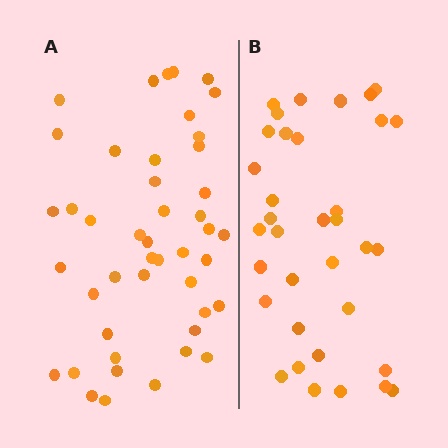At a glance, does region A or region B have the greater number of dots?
Region A (the left region) has more dots.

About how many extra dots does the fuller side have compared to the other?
Region A has roughly 10 or so more dots than region B.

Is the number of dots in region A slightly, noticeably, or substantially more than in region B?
Region A has noticeably more, but not dramatically so. The ratio is roughly 1.3 to 1.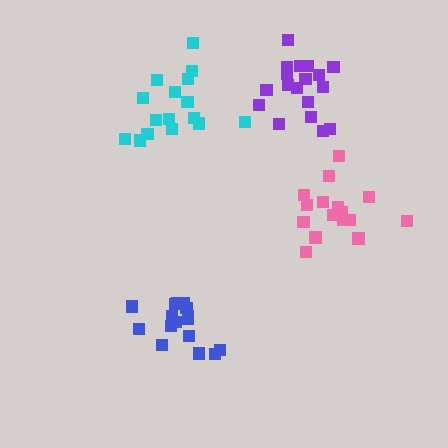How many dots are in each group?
Group 1: 16 dots, Group 2: 16 dots, Group 3: 18 dots, Group 4: 16 dots (66 total).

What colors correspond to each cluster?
The clusters are colored: cyan, blue, purple, pink.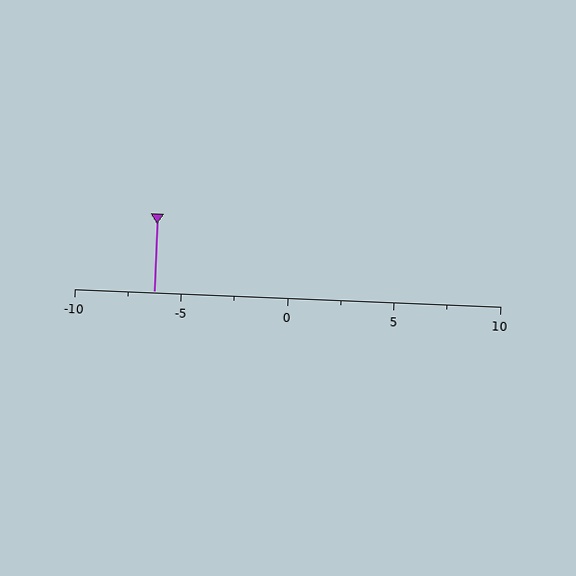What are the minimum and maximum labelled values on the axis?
The axis runs from -10 to 10.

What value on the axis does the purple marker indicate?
The marker indicates approximately -6.2.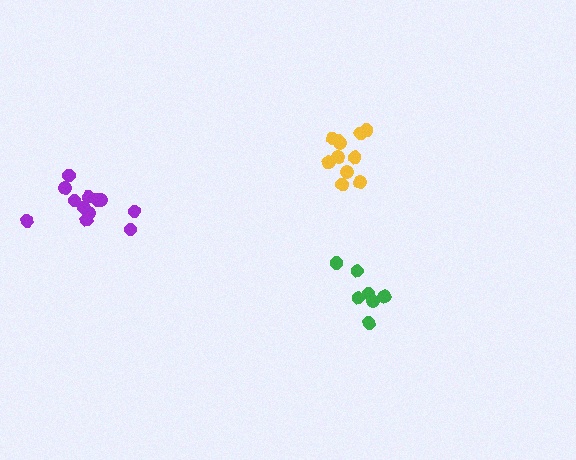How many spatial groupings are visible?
There are 3 spatial groupings.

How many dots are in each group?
Group 1: 12 dots, Group 2: 7 dots, Group 3: 11 dots (30 total).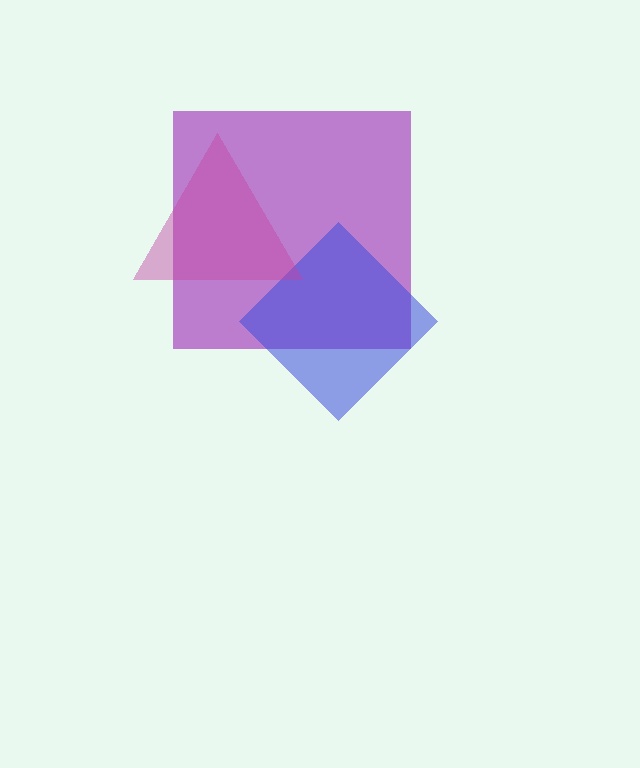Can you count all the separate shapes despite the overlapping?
Yes, there are 3 separate shapes.